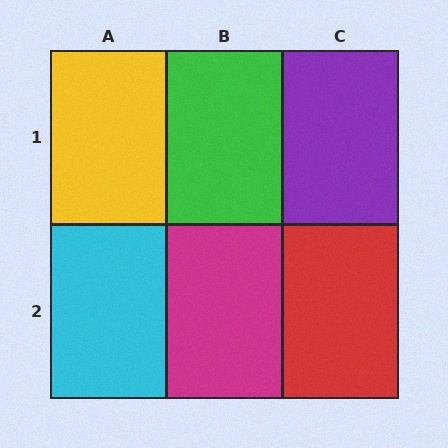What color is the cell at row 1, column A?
Yellow.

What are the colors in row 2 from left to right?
Cyan, magenta, red.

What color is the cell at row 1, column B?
Green.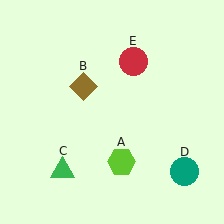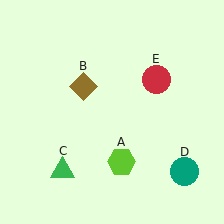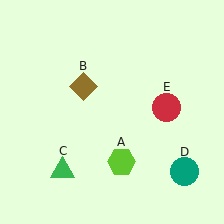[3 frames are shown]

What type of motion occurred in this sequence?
The red circle (object E) rotated clockwise around the center of the scene.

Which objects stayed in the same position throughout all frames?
Lime hexagon (object A) and brown diamond (object B) and green triangle (object C) and teal circle (object D) remained stationary.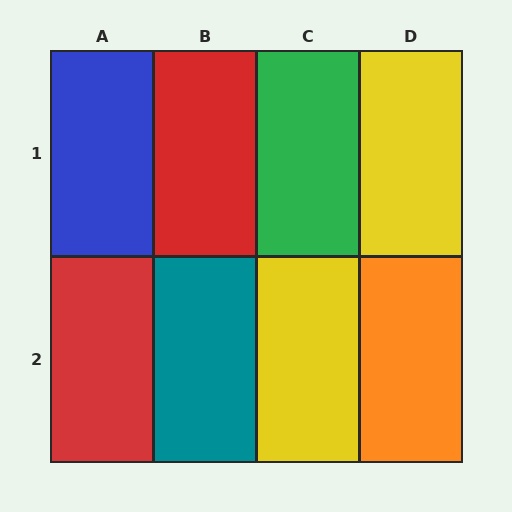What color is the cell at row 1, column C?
Green.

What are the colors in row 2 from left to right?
Red, teal, yellow, orange.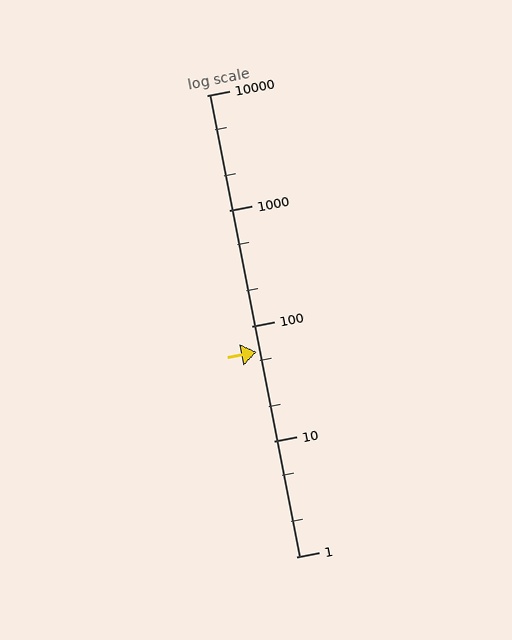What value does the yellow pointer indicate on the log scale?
The pointer indicates approximately 60.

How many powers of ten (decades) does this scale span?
The scale spans 4 decades, from 1 to 10000.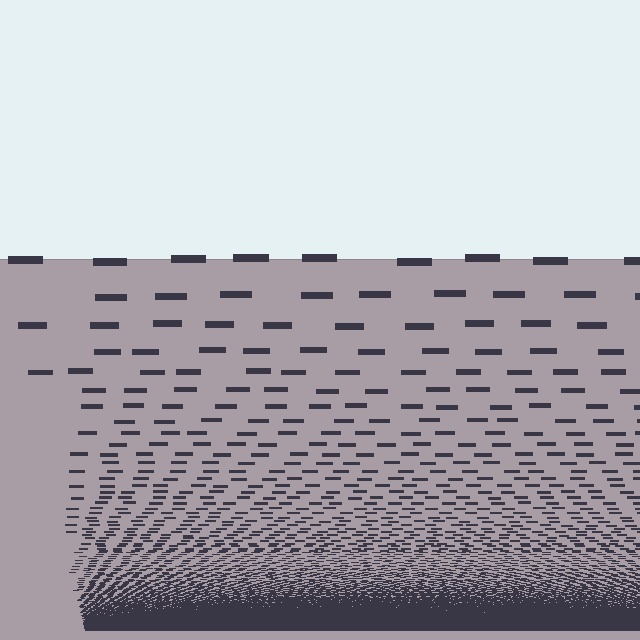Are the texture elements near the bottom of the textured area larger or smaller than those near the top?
Smaller. The gradient is inverted — elements near the bottom are smaller and denser.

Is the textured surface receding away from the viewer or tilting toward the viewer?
The surface appears to tilt toward the viewer. Texture elements get larger and sparser toward the top.